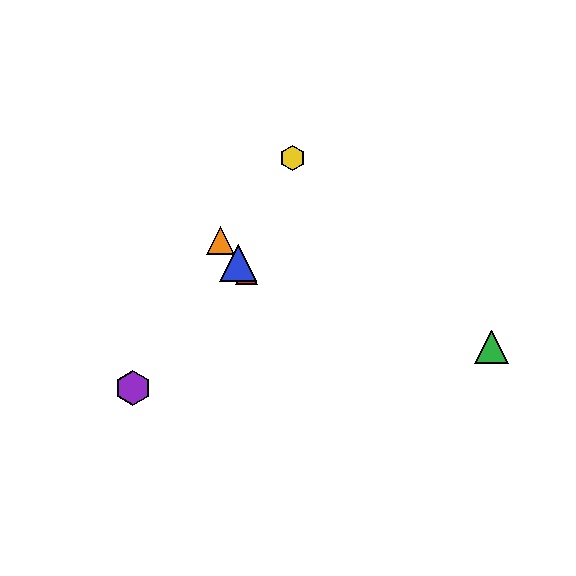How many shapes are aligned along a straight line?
3 shapes (the red triangle, the blue triangle, the orange triangle) are aligned along a straight line.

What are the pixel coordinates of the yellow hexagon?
The yellow hexagon is at (293, 158).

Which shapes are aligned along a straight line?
The red triangle, the blue triangle, the orange triangle are aligned along a straight line.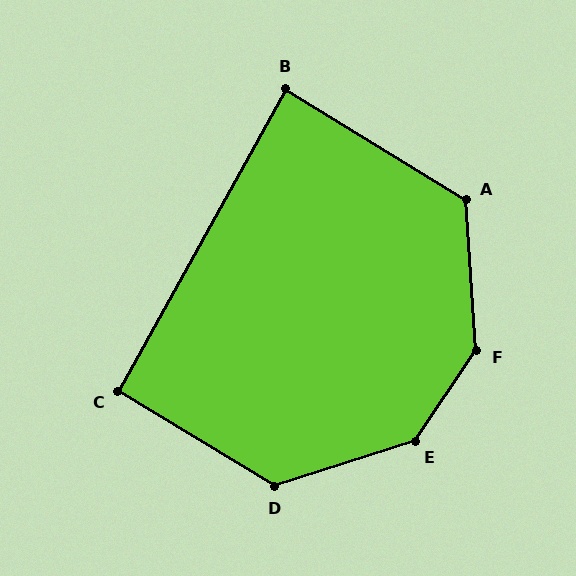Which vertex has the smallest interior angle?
B, at approximately 87 degrees.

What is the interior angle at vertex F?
Approximately 142 degrees (obtuse).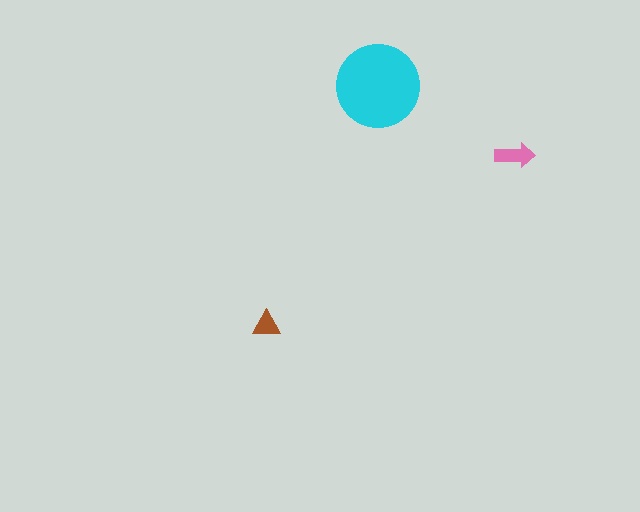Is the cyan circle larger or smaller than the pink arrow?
Larger.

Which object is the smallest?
The brown triangle.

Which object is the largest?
The cyan circle.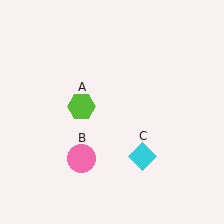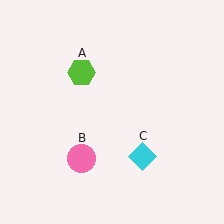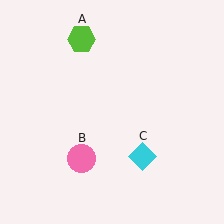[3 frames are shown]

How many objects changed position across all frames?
1 object changed position: lime hexagon (object A).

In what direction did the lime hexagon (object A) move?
The lime hexagon (object A) moved up.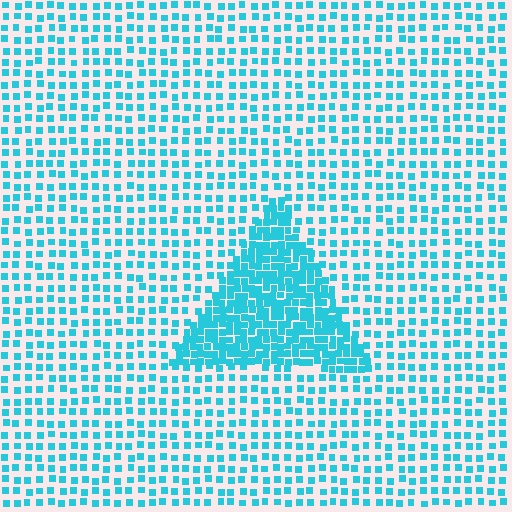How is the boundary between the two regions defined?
The boundary is defined by a change in element density (approximately 2.4x ratio). All elements are the same color, size, and shape.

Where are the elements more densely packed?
The elements are more densely packed inside the triangle boundary.